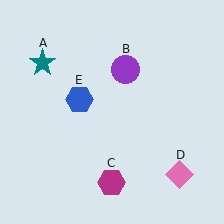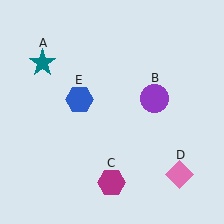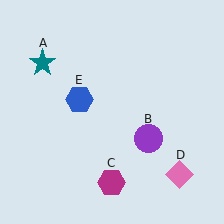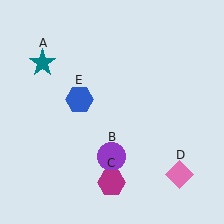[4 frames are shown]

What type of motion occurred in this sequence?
The purple circle (object B) rotated clockwise around the center of the scene.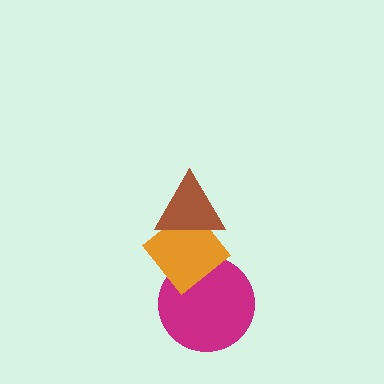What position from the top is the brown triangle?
The brown triangle is 1st from the top.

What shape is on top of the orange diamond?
The brown triangle is on top of the orange diamond.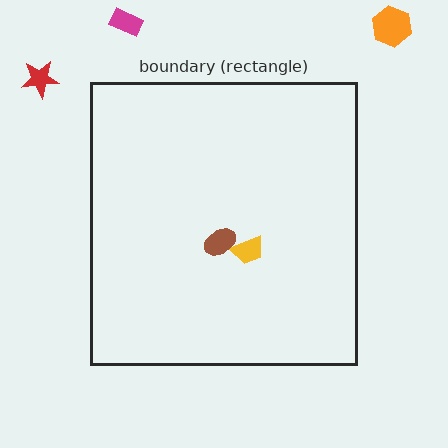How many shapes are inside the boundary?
2 inside, 3 outside.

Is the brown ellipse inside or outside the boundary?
Inside.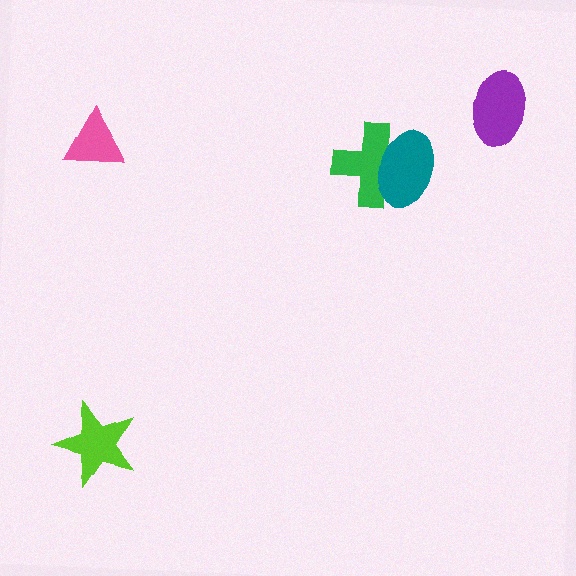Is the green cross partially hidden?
Yes, it is partially covered by another shape.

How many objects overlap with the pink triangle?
0 objects overlap with the pink triangle.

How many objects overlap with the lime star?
0 objects overlap with the lime star.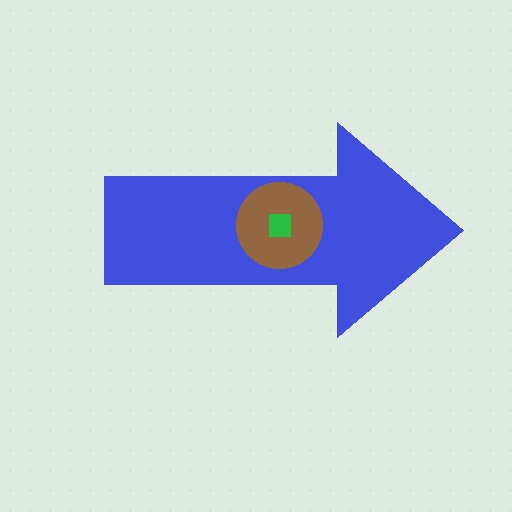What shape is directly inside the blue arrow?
The brown circle.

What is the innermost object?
The green square.